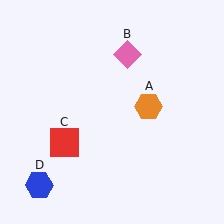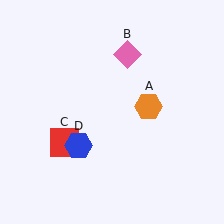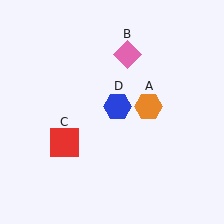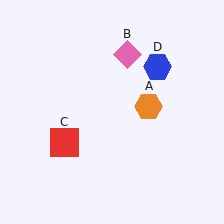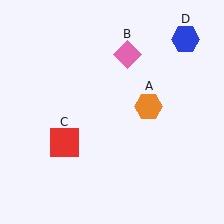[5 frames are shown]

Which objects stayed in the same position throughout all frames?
Orange hexagon (object A) and pink diamond (object B) and red square (object C) remained stationary.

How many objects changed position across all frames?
1 object changed position: blue hexagon (object D).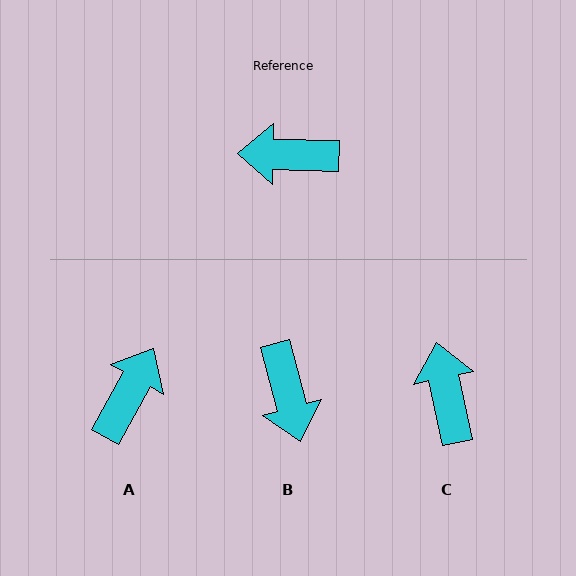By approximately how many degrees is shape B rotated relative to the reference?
Approximately 106 degrees counter-clockwise.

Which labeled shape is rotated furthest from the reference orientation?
A, about 118 degrees away.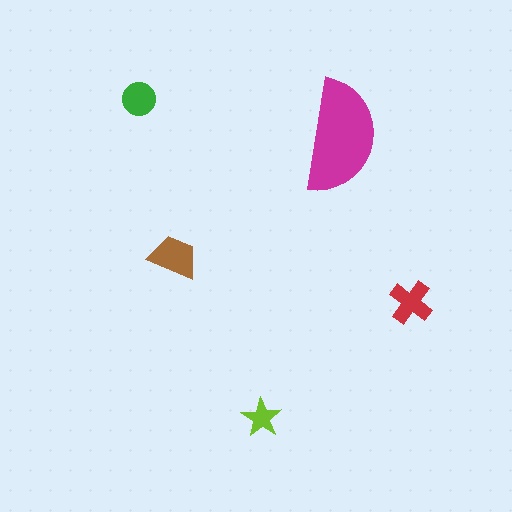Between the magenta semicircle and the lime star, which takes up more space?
The magenta semicircle.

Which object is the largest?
The magenta semicircle.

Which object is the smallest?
The lime star.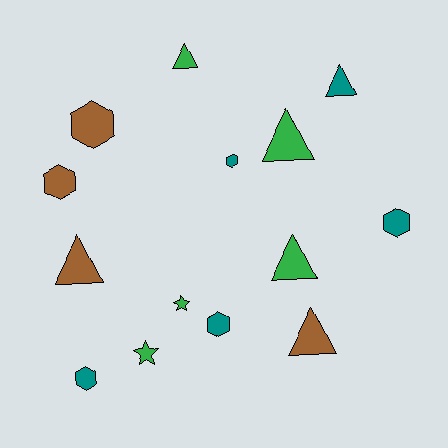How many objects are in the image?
There are 14 objects.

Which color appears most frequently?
Teal, with 5 objects.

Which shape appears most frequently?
Hexagon, with 6 objects.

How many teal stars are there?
There are no teal stars.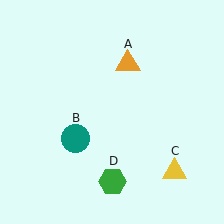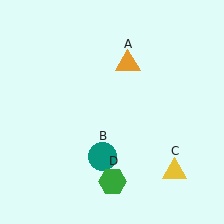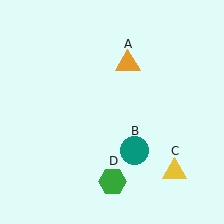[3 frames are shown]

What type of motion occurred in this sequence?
The teal circle (object B) rotated counterclockwise around the center of the scene.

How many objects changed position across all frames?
1 object changed position: teal circle (object B).